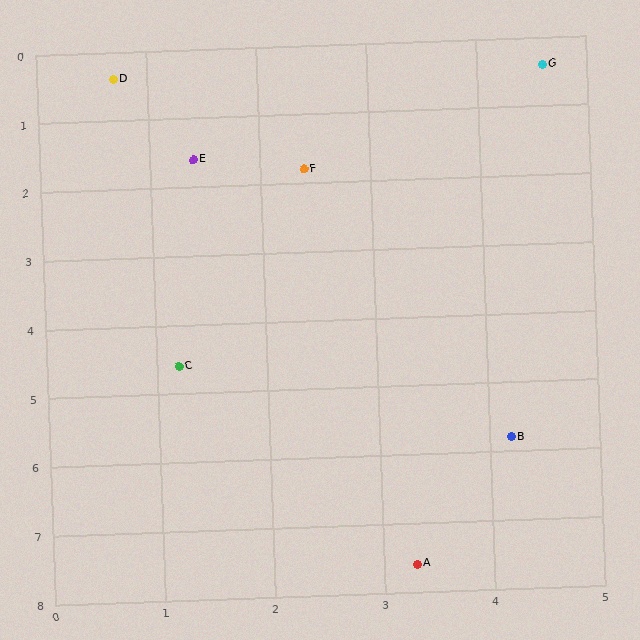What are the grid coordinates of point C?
Point C is at approximately (1.2, 4.6).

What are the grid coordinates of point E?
Point E is at approximately (1.4, 1.6).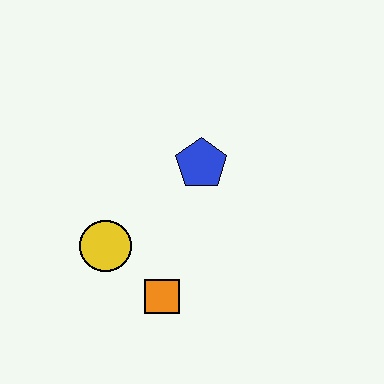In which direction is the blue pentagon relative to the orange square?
The blue pentagon is above the orange square.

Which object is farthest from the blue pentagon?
The orange square is farthest from the blue pentagon.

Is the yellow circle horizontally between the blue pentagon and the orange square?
No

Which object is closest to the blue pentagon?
The yellow circle is closest to the blue pentagon.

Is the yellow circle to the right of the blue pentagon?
No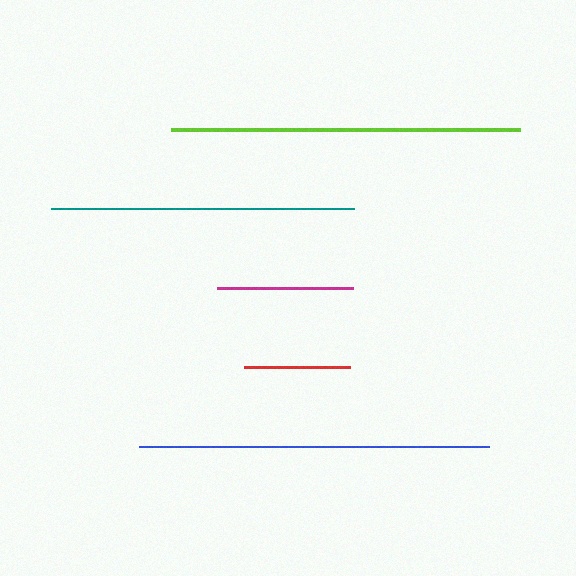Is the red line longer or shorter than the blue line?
The blue line is longer than the red line.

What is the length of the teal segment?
The teal segment is approximately 303 pixels long.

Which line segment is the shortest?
The red line is the shortest at approximately 105 pixels.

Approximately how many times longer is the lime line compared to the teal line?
The lime line is approximately 1.2 times the length of the teal line.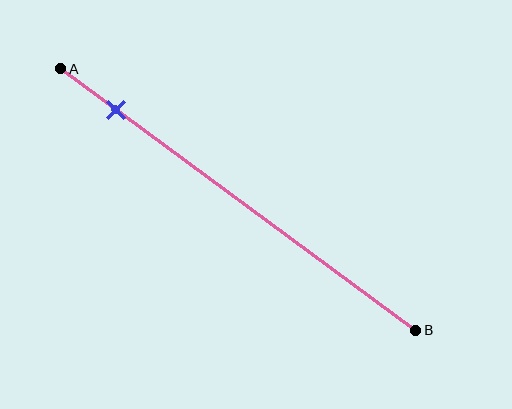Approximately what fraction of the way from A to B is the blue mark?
The blue mark is approximately 15% of the way from A to B.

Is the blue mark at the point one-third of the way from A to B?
No, the mark is at about 15% from A, not at the 33% one-third point.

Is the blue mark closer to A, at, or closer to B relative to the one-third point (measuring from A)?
The blue mark is closer to point A than the one-third point of segment AB.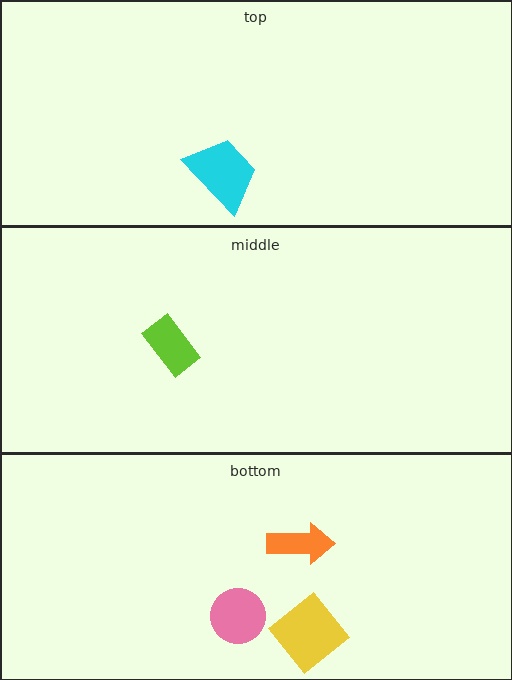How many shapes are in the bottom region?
3.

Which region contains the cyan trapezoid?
The top region.